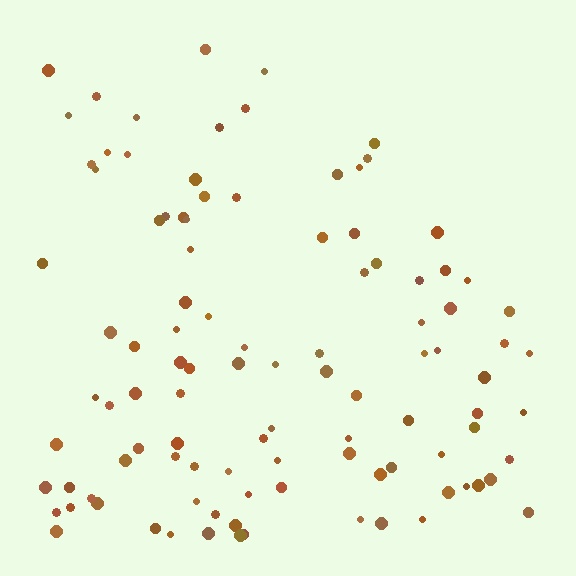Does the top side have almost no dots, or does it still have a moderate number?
Still a moderate number, just noticeably fewer than the bottom.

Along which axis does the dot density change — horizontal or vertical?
Vertical.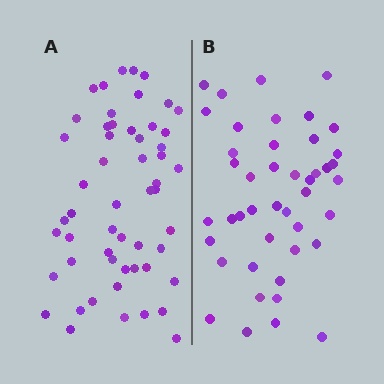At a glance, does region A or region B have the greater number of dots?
Region A (the left region) has more dots.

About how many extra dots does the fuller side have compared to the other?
Region A has roughly 10 or so more dots than region B.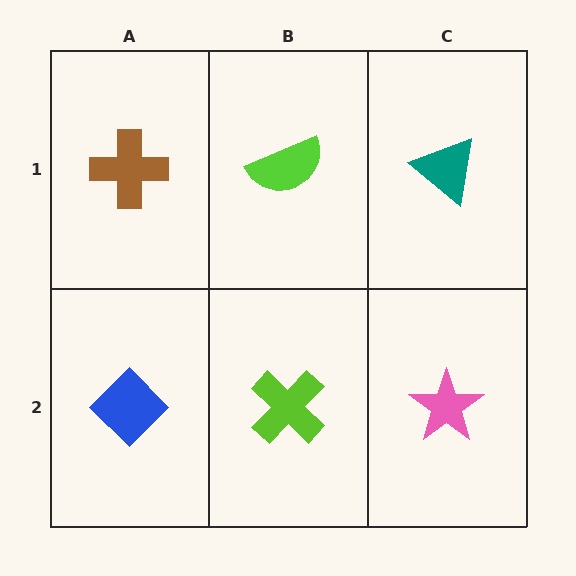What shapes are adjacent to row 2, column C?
A teal triangle (row 1, column C), a lime cross (row 2, column B).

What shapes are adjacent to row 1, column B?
A lime cross (row 2, column B), a brown cross (row 1, column A), a teal triangle (row 1, column C).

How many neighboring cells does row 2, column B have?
3.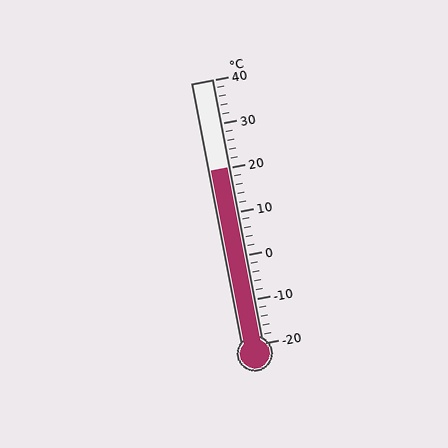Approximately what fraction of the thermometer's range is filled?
The thermometer is filled to approximately 65% of its range.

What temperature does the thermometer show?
The thermometer shows approximately 20°C.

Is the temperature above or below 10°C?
The temperature is above 10°C.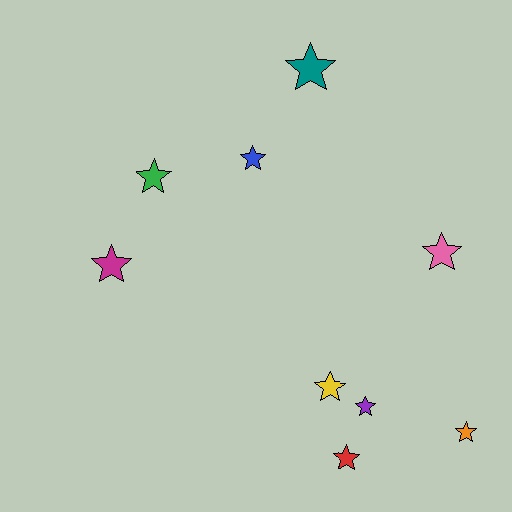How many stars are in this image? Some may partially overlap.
There are 9 stars.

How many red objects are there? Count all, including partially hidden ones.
There is 1 red object.